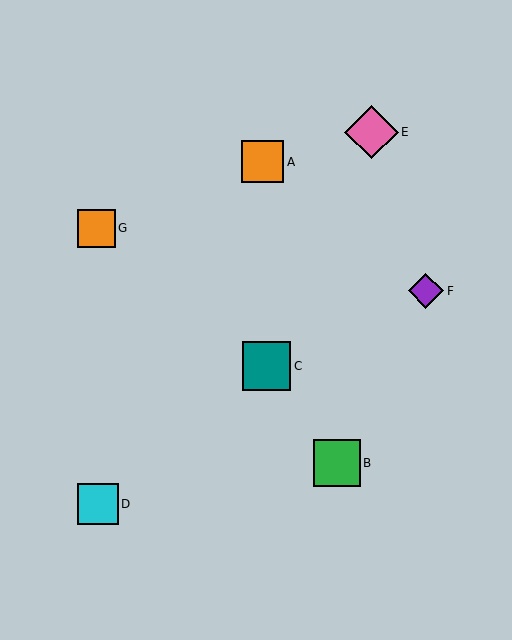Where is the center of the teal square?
The center of the teal square is at (267, 366).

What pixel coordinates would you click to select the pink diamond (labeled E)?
Click at (372, 132) to select the pink diamond E.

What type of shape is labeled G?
Shape G is an orange square.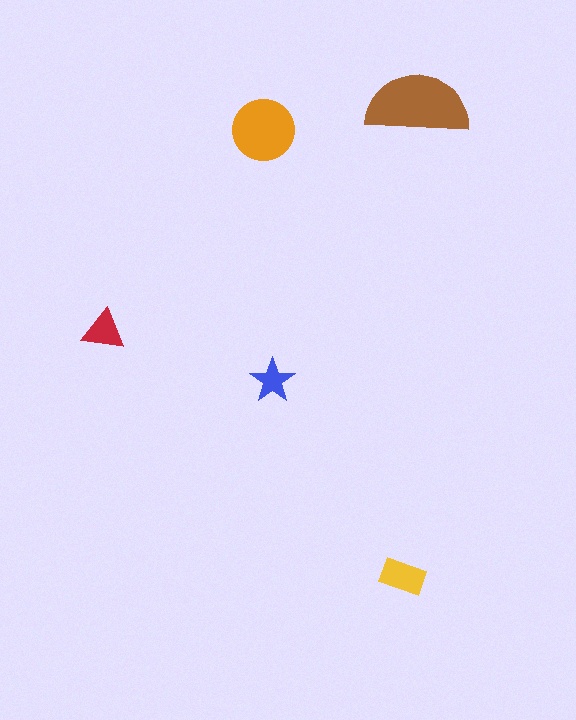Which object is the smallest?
The blue star.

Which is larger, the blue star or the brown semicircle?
The brown semicircle.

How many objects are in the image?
There are 5 objects in the image.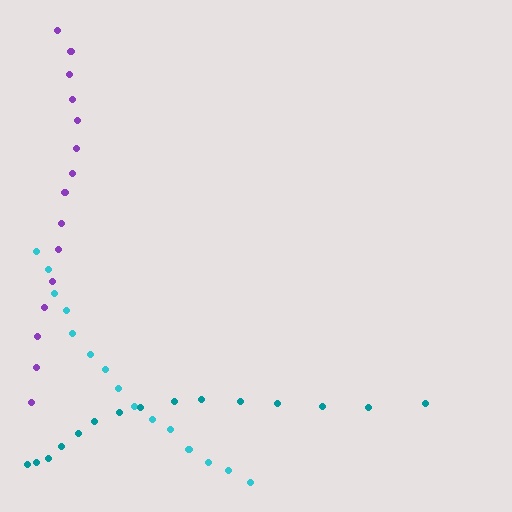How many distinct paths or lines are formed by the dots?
There are 3 distinct paths.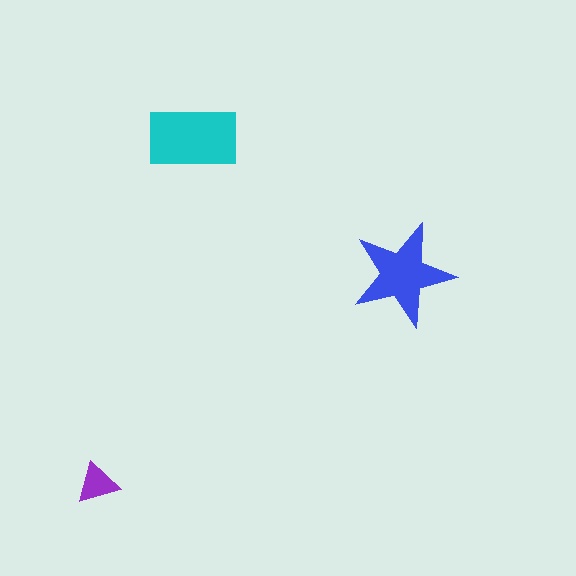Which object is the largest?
The cyan rectangle.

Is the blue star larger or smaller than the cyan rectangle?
Smaller.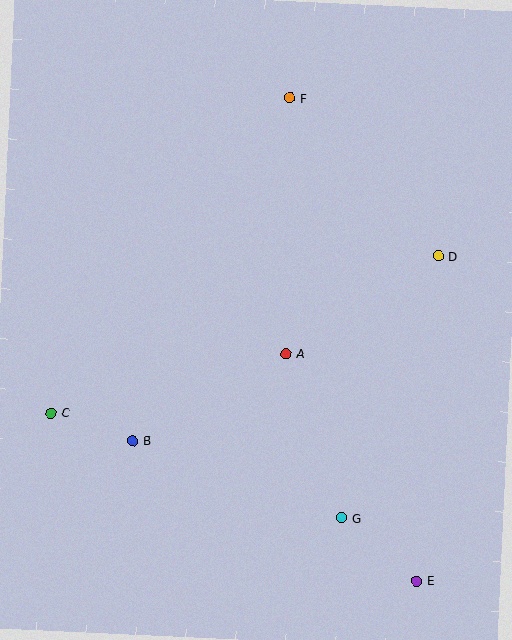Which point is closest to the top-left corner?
Point F is closest to the top-left corner.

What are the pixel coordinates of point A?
Point A is at (286, 354).